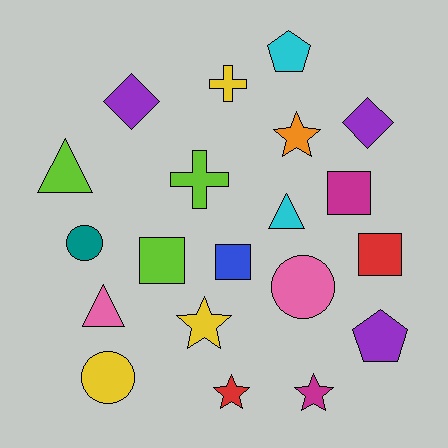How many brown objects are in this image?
There are no brown objects.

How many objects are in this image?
There are 20 objects.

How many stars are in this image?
There are 4 stars.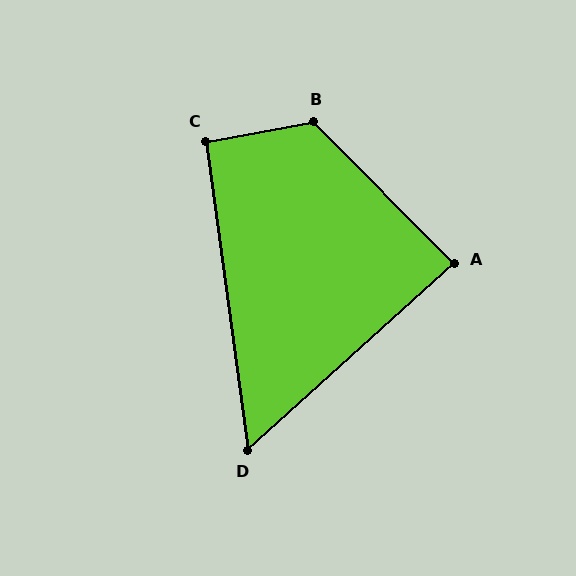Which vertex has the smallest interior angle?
D, at approximately 55 degrees.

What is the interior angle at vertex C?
Approximately 93 degrees (approximately right).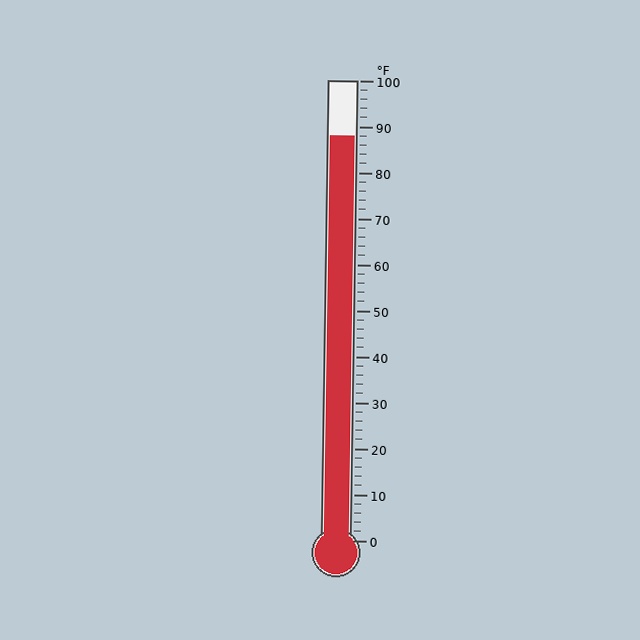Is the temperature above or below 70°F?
The temperature is above 70°F.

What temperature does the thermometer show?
The thermometer shows approximately 88°F.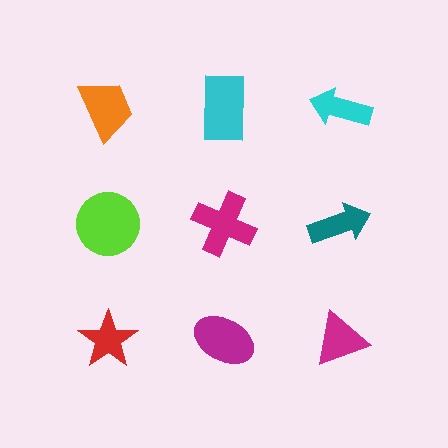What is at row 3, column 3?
A magenta triangle.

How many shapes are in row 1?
3 shapes.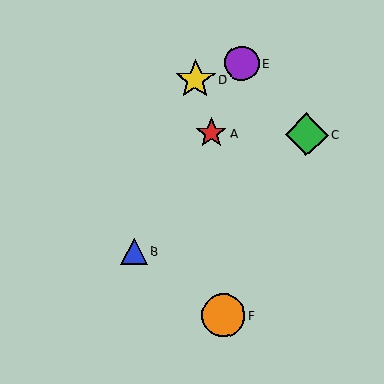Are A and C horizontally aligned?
Yes, both are at y≈133.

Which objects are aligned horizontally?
Objects A, C are aligned horizontally.